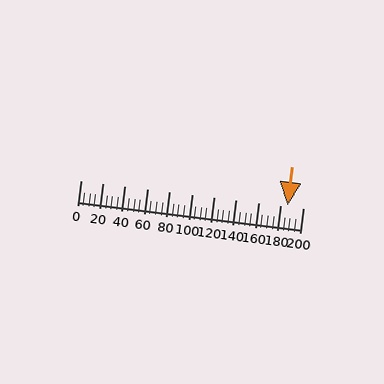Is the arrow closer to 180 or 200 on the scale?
The arrow is closer to 180.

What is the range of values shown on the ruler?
The ruler shows values from 0 to 200.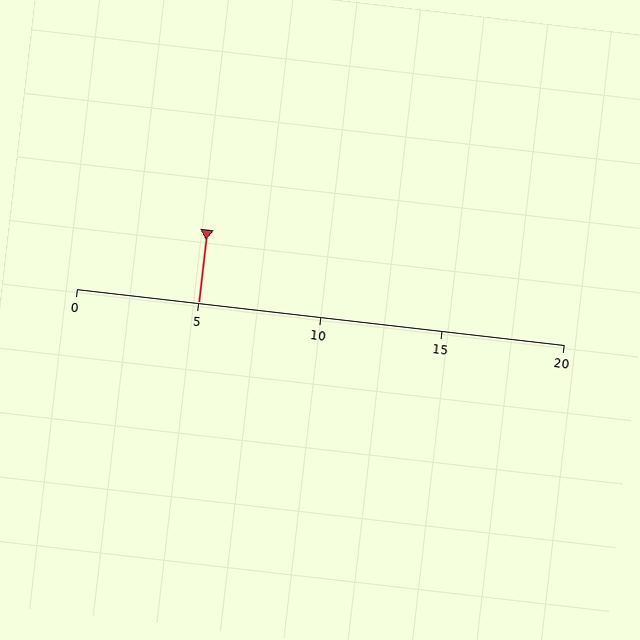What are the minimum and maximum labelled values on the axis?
The axis runs from 0 to 20.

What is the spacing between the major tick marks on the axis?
The major ticks are spaced 5 apart.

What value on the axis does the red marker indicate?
The marker indicates approximately 5.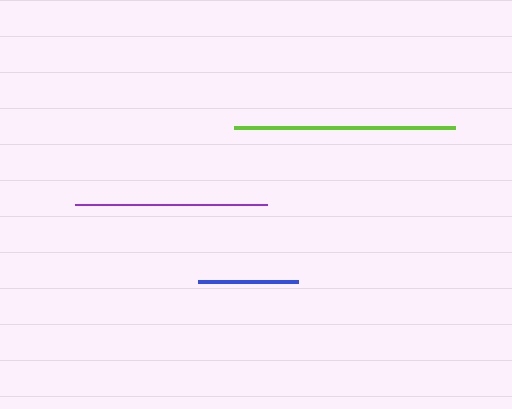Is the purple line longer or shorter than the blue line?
The purple line is longer than the blue line.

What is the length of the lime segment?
The lime segment is approximately 221 pixels long.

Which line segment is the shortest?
The blue line is the shortest at approximately 100 pixels.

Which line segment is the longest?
The lime line is the longest at approximately 221 pixels.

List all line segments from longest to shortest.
From longest to shortest: lime, purple, blue.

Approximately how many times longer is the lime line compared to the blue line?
The lime line is approximately 2.2 times the length of the blue line.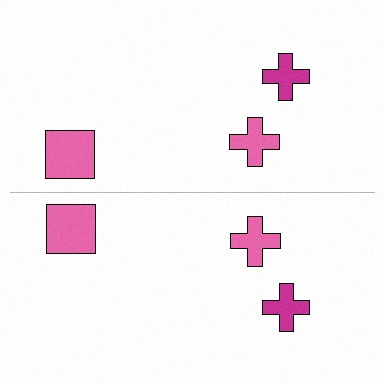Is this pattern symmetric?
Yes, this pattern has bilateral (reflection) symmetry.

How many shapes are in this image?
There are 6 shapes in this image.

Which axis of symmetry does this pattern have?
The pattern has a horizontal axis of symmetry running through the center of the image.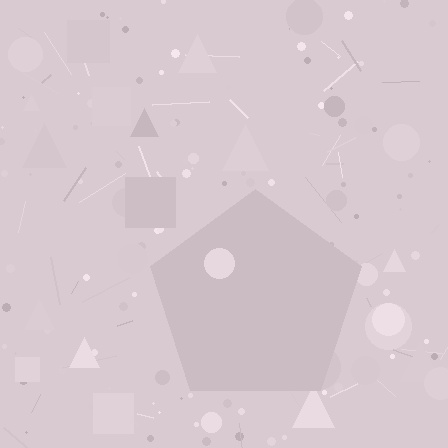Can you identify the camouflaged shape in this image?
The camouflaged shape is a pentagon.